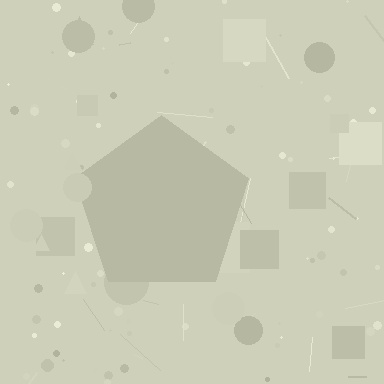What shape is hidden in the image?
A pentagon is hidden in the image.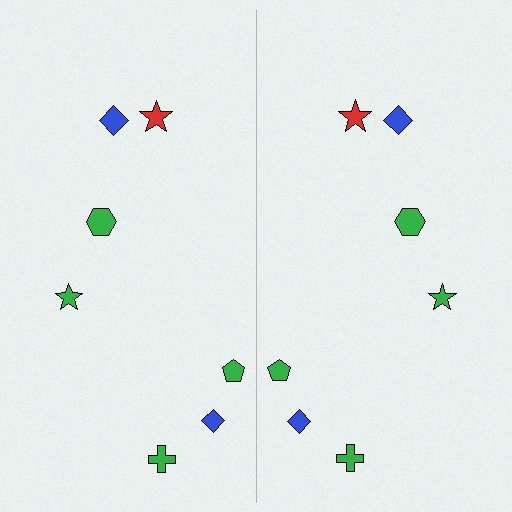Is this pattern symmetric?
Yes, this pattern has bilateral (reflection) symmetry.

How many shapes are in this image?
There are 14 shapes in this image.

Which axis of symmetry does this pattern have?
The pattern has a vertical axis of symmetry running through the center of the image.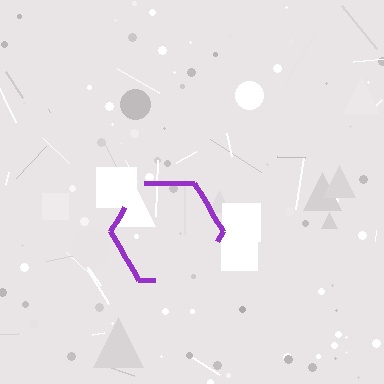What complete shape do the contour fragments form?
The contour fragments form a hexagon.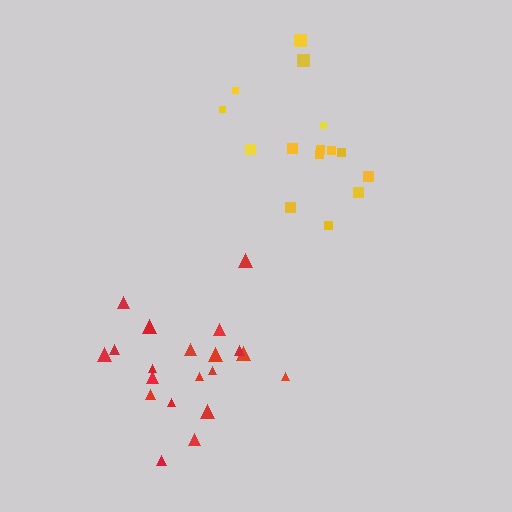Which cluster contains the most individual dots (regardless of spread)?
Red (20).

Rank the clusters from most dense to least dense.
red, yellow.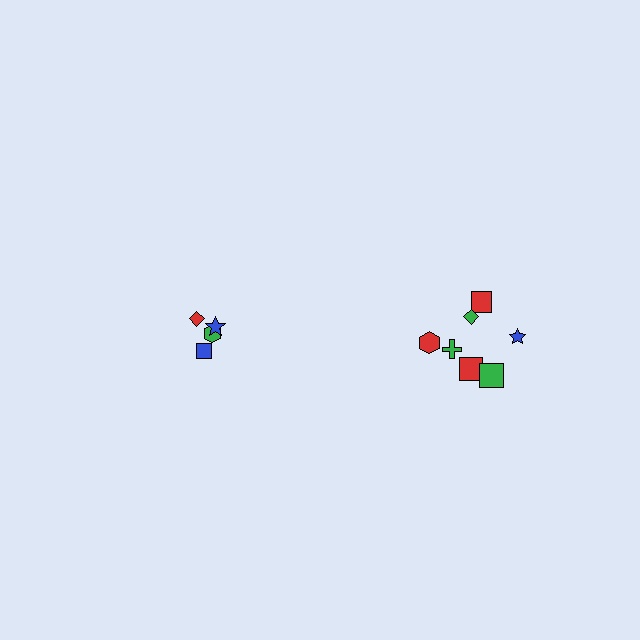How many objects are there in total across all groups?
There are 11 objects.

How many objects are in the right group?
There are 7 objects.